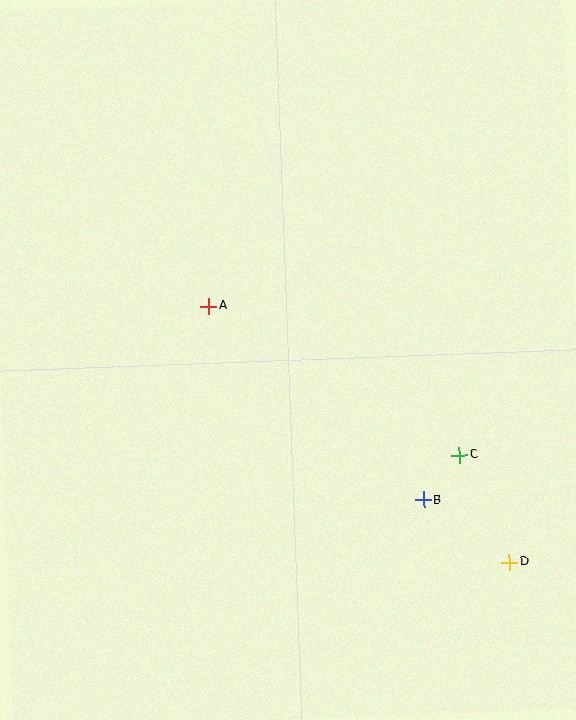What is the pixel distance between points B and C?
The distance between B and C is 57 pixels.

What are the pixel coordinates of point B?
Point B is at (424, 500).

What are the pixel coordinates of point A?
Point A is at (208, 306).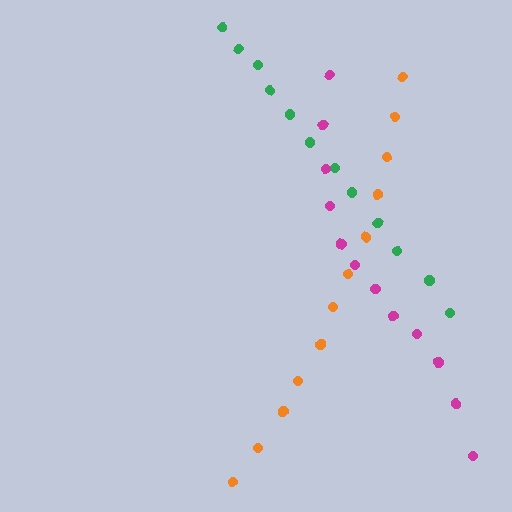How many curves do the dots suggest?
There are 3 distinct paths.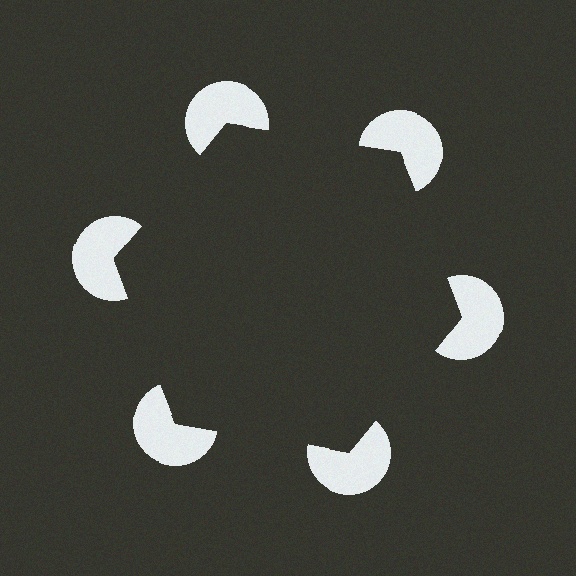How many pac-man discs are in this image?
There are 6 — one at each vertex of the illusory hexagon.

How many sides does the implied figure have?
6 sides.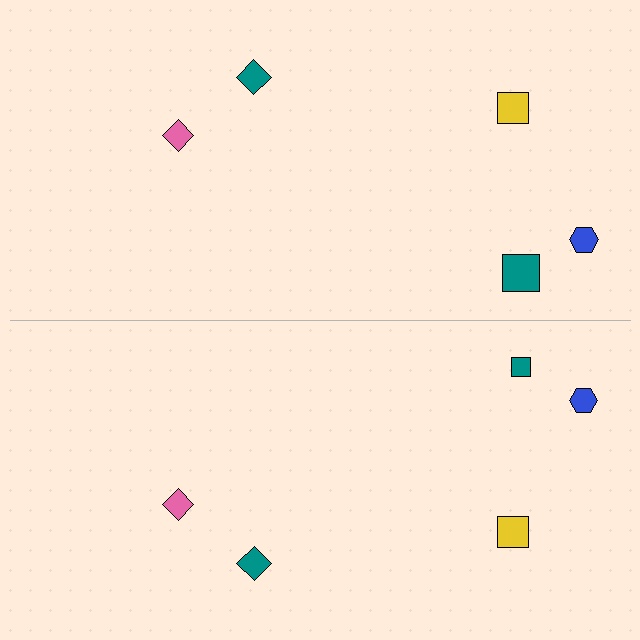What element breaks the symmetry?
The teal square on the bottom side has a different size than its mirror counterpart.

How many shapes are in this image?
There are 10 shapes in this image.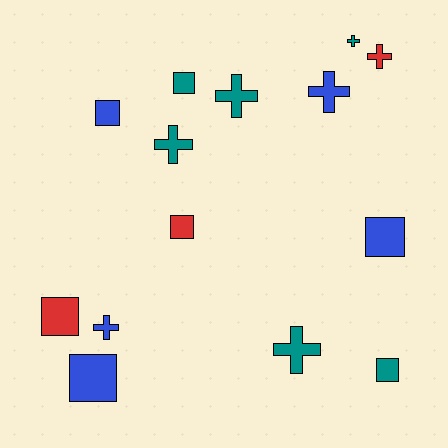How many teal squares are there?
There are 2 teal squares.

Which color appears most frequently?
Teal, with 6 objects.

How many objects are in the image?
There are 14 objects.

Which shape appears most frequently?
Square, with 7 objects.